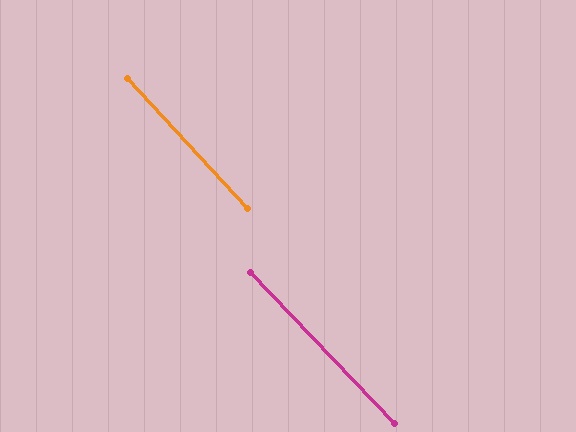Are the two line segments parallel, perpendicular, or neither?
Parallel — their directions differ by only 0.9°.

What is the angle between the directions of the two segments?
Approximately 1 degree.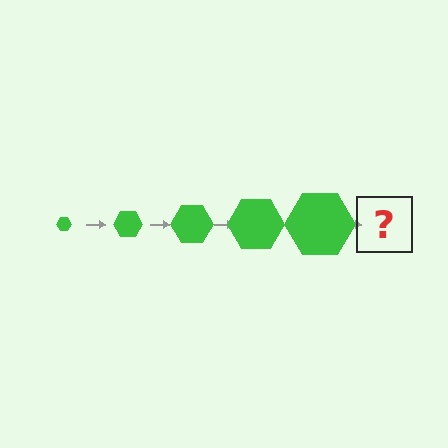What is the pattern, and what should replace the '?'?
The pattern is that the hexagon gets progressively larger each step. The '?' should be a green hexagon, larger than the previous one.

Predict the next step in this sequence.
The next step is a green hexagon, larger than the previous one.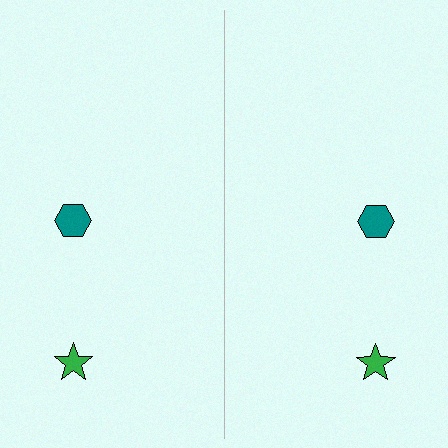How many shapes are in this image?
There are 4 shapes in this image.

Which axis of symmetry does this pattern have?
The pattern has a vertical axis of symmetry running through the center of the image.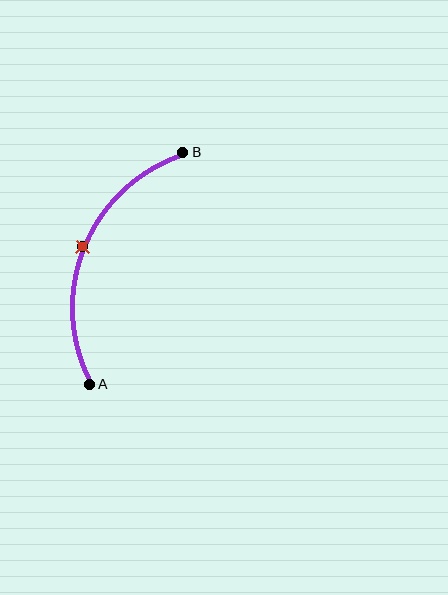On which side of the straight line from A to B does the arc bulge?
The arc bulges to the left of the straight line connecting A and B.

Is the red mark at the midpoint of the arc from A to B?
Yes. The red mark lies on the arc at equal arc-length from both A and B — it is the arc midpoint.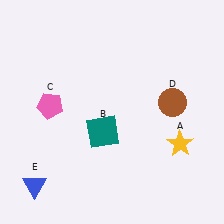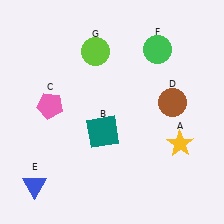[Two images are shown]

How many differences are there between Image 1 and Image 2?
There are 2 differences between the two images.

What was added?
A green circle (F), a lime circle (G) were added in Image 2.